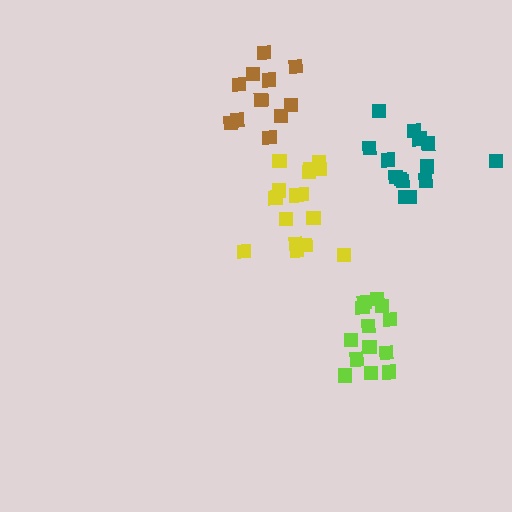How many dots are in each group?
Group 1: 16 dots, Group 2: 13 dots, Group 3: 11 dots, Group 4: 14 dots (54 total).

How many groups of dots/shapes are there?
There are 4 groups.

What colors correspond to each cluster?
The clusters are colored: yellow, lime, brown, teal.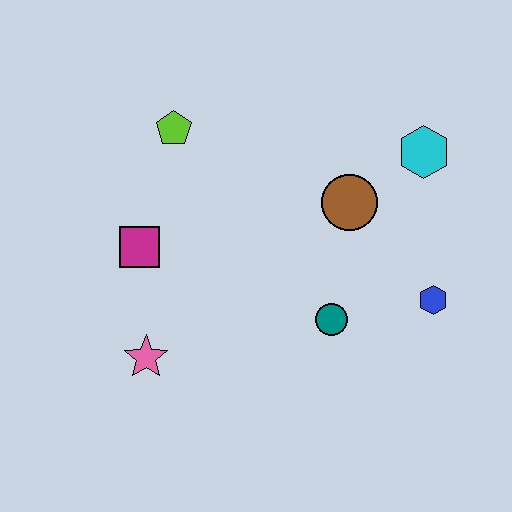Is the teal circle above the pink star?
Yes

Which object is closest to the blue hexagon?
The teal circle is closest to the blue hexagon.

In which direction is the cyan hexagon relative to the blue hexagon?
The cyan hexagon is above the blue hexagon.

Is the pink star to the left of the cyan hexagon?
Yes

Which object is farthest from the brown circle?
The pink star is farthest from the brown circle.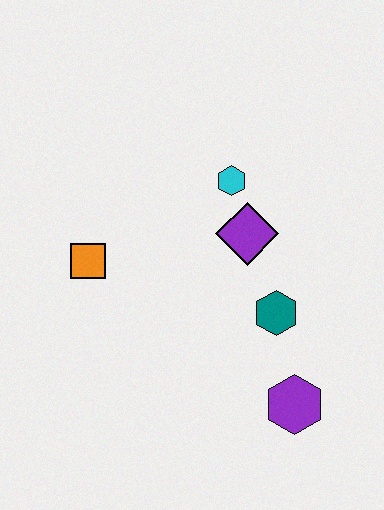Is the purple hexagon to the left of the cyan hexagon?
No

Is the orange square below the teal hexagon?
No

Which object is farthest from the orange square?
The purple hexagon is farthest from the orange square.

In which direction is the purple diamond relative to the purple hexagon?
The purple diamond is above the purple hexagon.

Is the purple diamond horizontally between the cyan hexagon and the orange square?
No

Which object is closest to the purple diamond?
The cyan hexagon is closest to the purple diamond.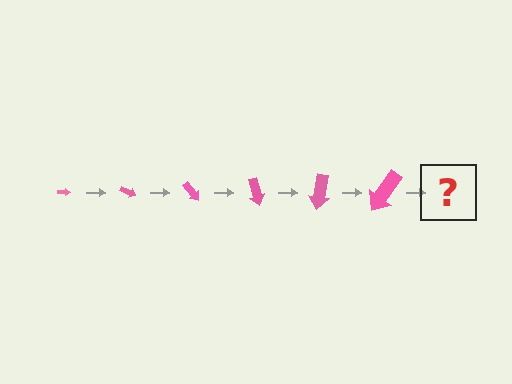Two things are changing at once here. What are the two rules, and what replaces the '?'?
The two rules are that the arrow grows larger each step and it rotates 25 degrees each step. The '?' should be an arrow, larger than the previous one and rotated 150 degrees from the start.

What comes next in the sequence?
The next element should be an arrow, larger than the previous one and rotated 150 degrees from the start.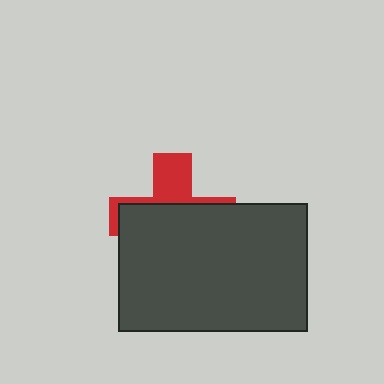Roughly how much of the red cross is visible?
A small part of it is visible (roughly 33%).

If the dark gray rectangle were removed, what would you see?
You would see the complete red cross.